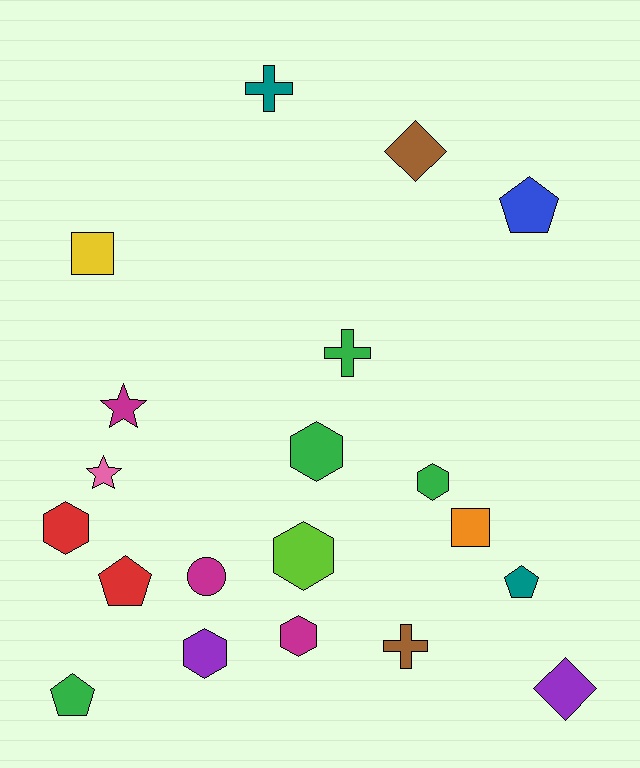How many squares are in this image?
There are 2 squares.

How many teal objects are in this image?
There are 2 teal objects.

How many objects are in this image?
There are 20 objects.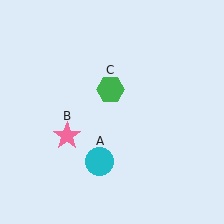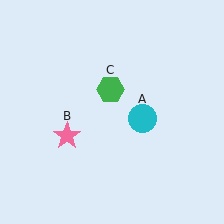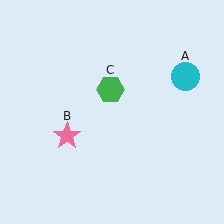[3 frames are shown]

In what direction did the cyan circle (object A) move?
The cyan circle (object A) moved up and to the right.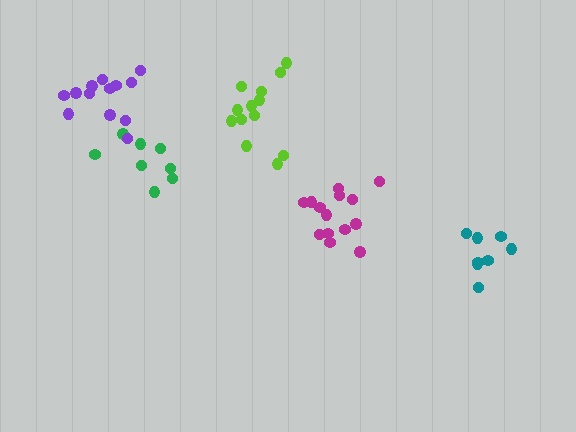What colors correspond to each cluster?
The clusters are colored: magenta, teal, lime, green, purple.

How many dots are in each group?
Group 1: 14 dots, Group 2: 8 dots, Group 3: 13 dots, Group 4: 8 dots, Group 5: 13 dots (56 total).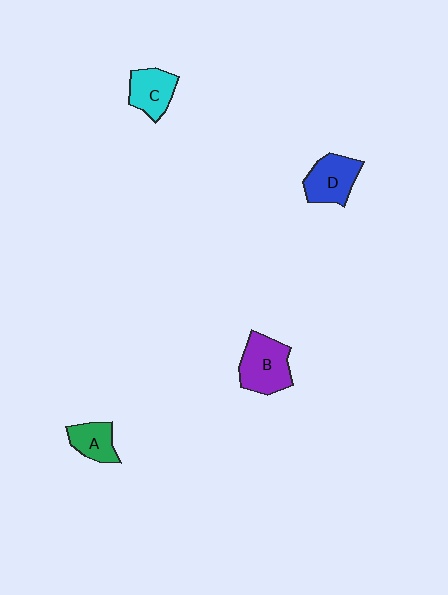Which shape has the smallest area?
Shape A (green).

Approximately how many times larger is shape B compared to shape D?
Approximately 1.2 times.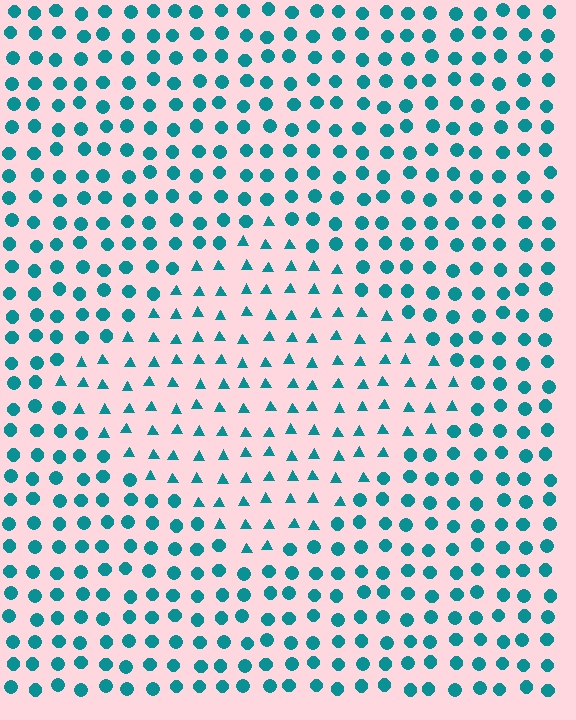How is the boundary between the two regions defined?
The boundary is defined by a change in element shape: triangles inside vs. circles outside. All elements share the same color and spacing.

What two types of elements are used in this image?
The image uses triangles inside the diamond region and circles outside it.